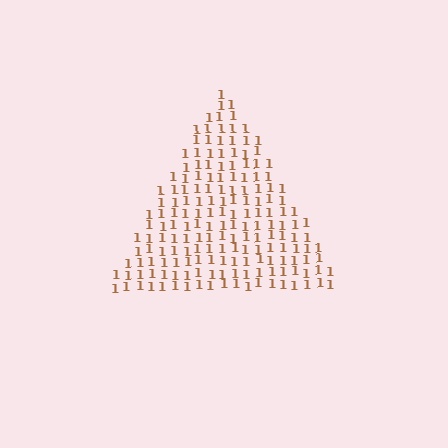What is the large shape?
The large shape is a triangle.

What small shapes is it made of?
It is made of small digit 1's.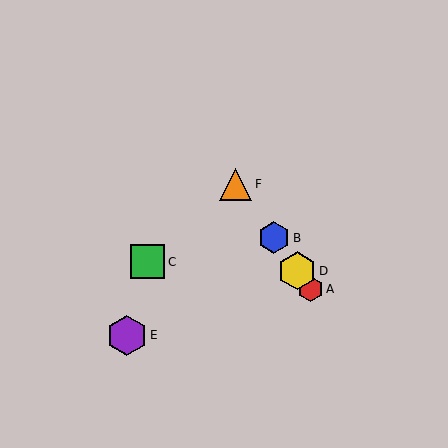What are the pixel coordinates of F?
Object F is at (236, 184).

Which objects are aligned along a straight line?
Objects A, B, D, F are aligned along a straight line.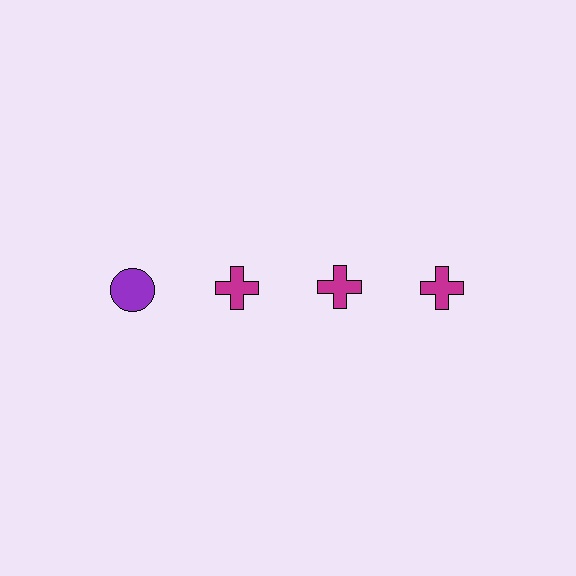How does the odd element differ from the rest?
It differs in both color (purple instead of magenta) and shape (circle instead of cross).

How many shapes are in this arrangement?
There are 4 shapes arranged in a grid pattern.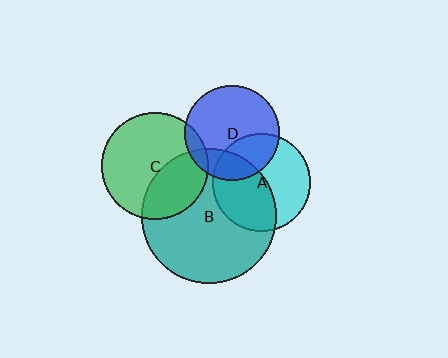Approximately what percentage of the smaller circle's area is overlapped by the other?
Approximately 10%.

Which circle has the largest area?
Circle B (teal).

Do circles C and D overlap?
Yes.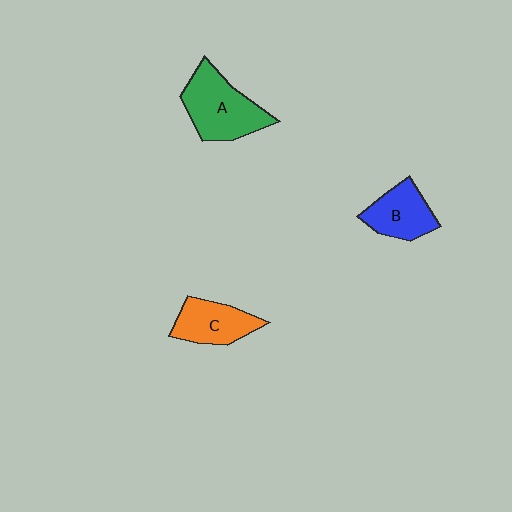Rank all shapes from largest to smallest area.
From largest to smallest: A (green), C (orange), B (blue).